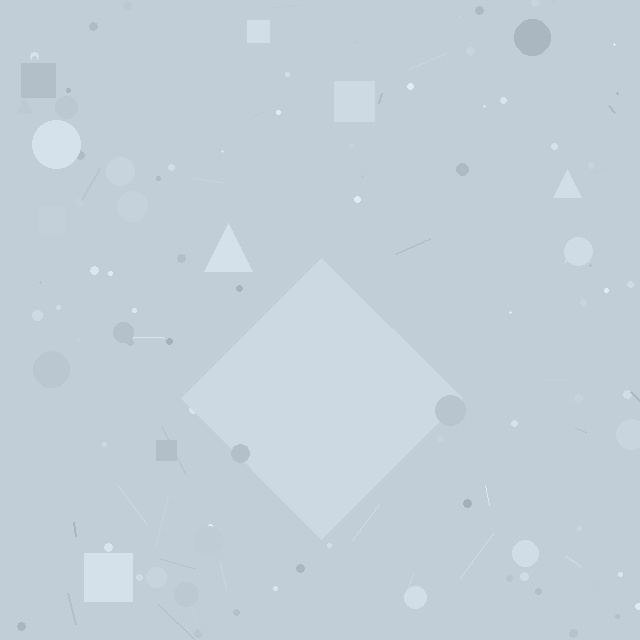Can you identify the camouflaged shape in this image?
The camouflaged shape is a diamond.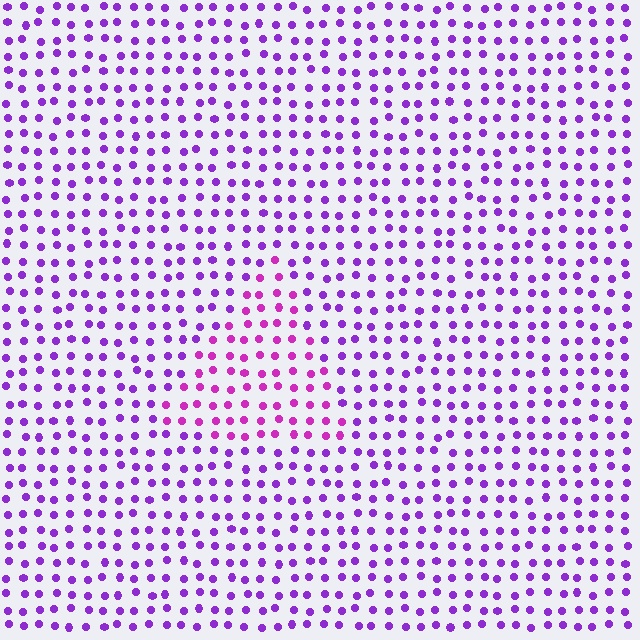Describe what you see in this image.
The image is filled with small purple elements in a uniform arrangement. A triangle-shaped region is visible where the elements are tinted to a slightly different hue, forming a subtle color boundary.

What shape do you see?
I see a triangle.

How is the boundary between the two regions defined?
The boundary is defined purely by a slight shift in hue (about 30 degrees). Spacing, size, and orientation are identical on both sides.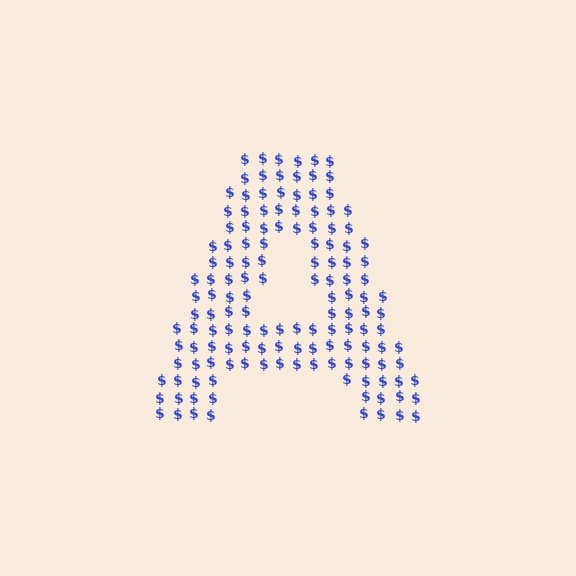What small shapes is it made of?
It is made of small dollar signs.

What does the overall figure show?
The overall figure shows the letter A.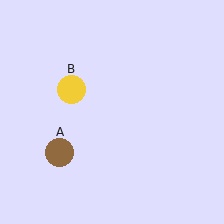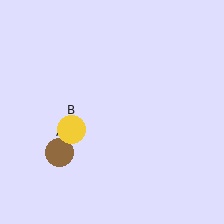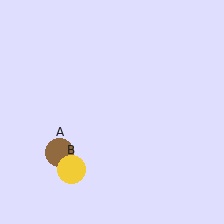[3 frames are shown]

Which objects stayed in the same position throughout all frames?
Brown circle (object A) remained stationary.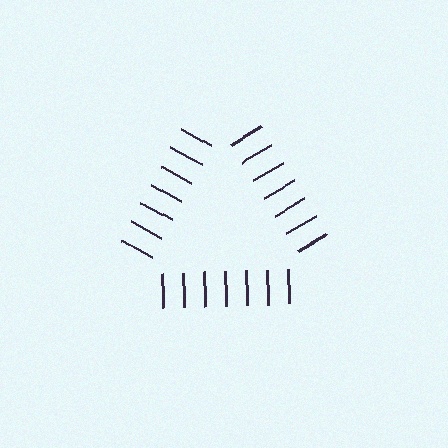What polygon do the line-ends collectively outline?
An illusory triangle — the line segments terminate on its edges but no continuous stroke is drawn.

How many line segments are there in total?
21 — 7 along each of the 3 edges.